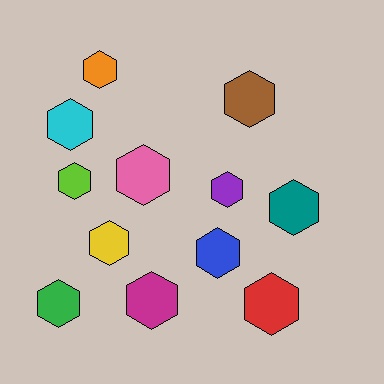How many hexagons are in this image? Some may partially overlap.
There are 12 hexagons.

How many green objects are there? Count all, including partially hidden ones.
There is 1 green object.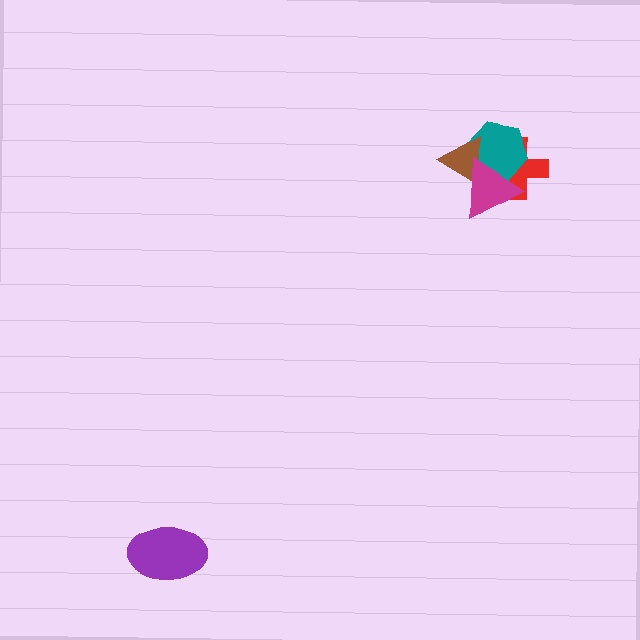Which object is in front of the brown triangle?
The magenta triangle is in front of the brown triangle.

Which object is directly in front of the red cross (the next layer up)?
The teal hexagon is directly in front of the red cross.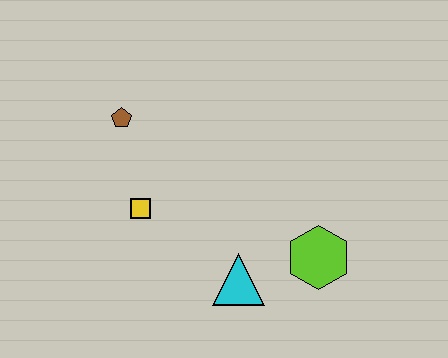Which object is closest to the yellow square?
The brown pentagon is closest to the yellow square.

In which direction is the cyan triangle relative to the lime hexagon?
The cyan triangle is to the left of the lime hexagon.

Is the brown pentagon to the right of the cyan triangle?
No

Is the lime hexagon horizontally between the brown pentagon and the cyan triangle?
No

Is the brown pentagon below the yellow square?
No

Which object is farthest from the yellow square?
The lime hexagon is farthest from the yellow square.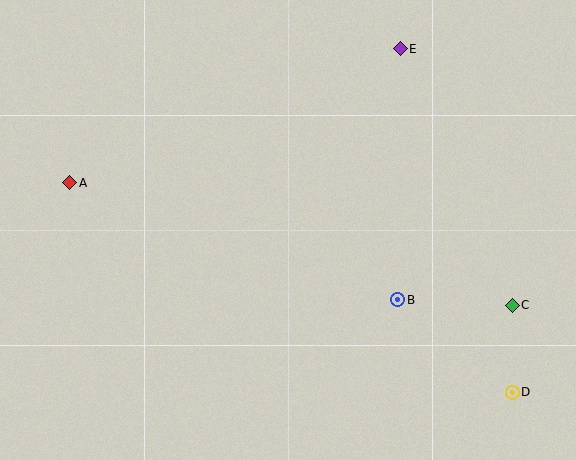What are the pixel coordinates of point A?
Point A is at (70, 183).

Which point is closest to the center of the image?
Point B at (398, 300) is closest to the center.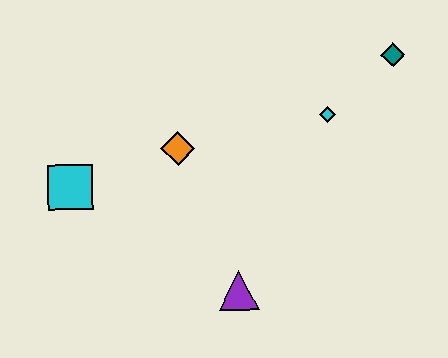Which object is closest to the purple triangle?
The orange diamond is closest to the purple triangle.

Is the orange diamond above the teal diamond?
No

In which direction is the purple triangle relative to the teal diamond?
The purple triangle is below the teal diamond.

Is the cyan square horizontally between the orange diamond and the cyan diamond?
No